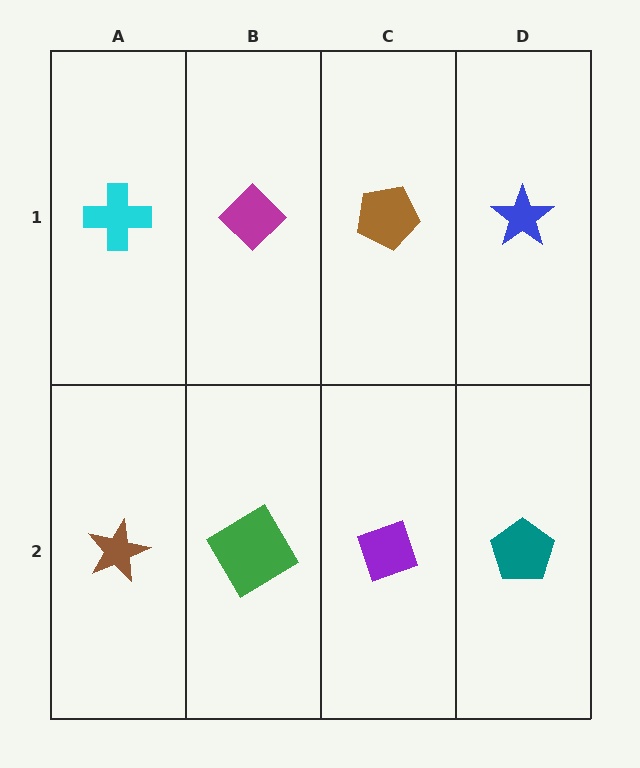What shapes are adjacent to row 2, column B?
A magenta diamond (row 1, column B), a brown star (row 2, column A), a purple diamond (row 2, column C).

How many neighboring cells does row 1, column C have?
3.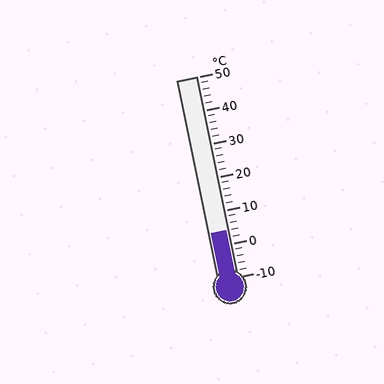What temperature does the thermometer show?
The thermometer shows approximately 4°C.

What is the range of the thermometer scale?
The thermometer scale ranges from -10°C to 50°C.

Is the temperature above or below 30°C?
The temperature is below 30°C.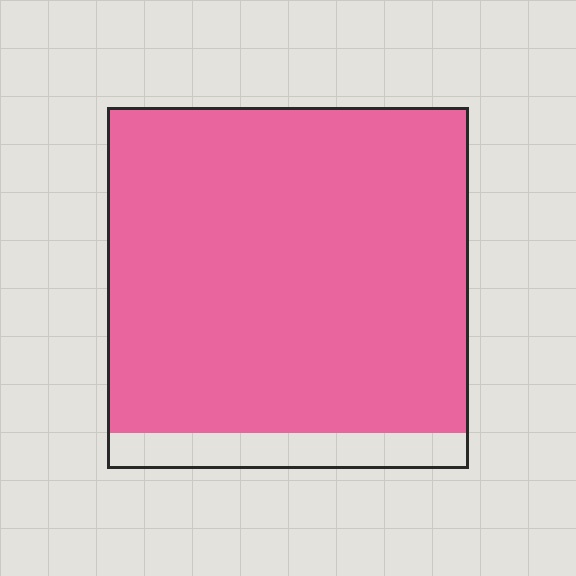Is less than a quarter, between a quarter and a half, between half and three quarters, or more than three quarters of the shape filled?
More than three quarters.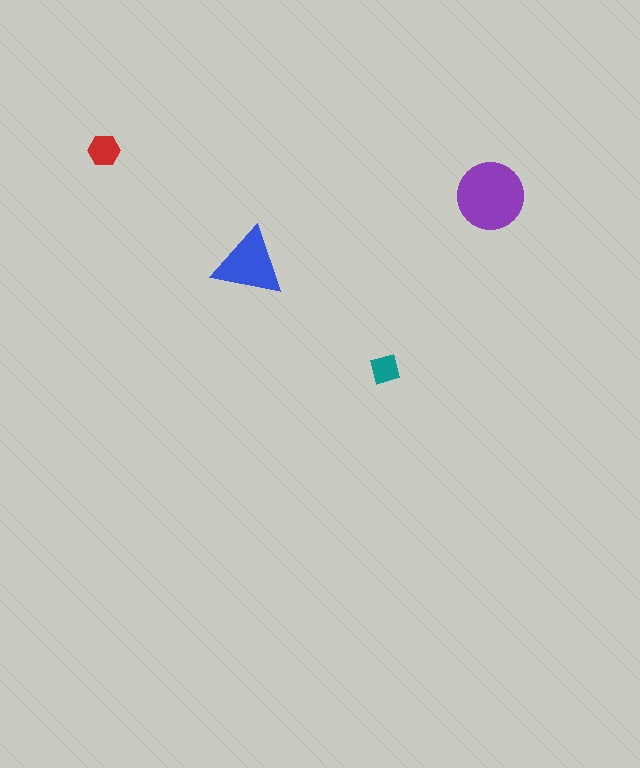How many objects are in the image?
There are 4 objects in the image.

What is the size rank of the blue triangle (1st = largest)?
2nd.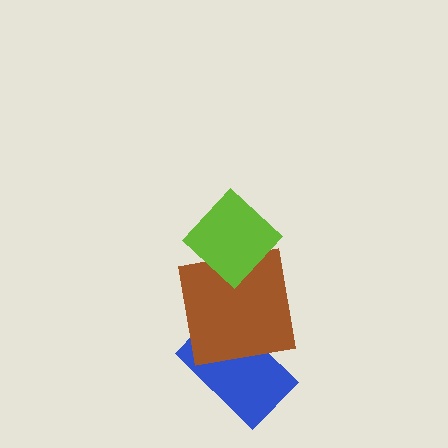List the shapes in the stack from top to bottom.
From top to bottom: the lime diamond, the brown square, the blue rectangle.